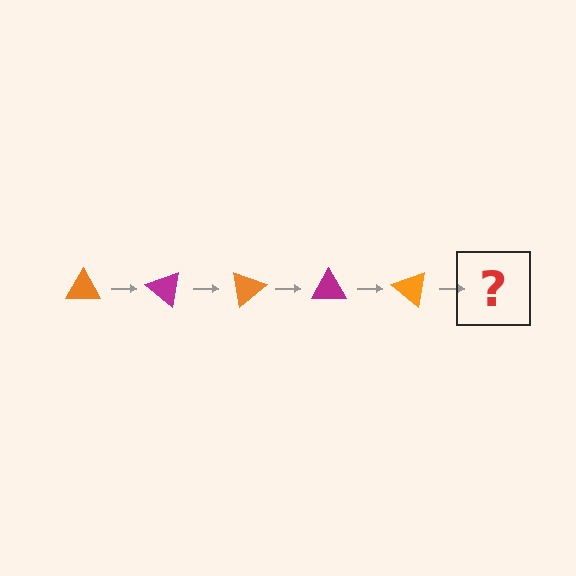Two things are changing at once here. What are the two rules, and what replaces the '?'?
The two rules are that it rotates 40 degrees each step and the color cycles through orange and magenta. The '?' should be a magenta triangle, rotated 200 degrees from the start.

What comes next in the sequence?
The next element should be a magenta triangle, rotated 200 degrees from the start.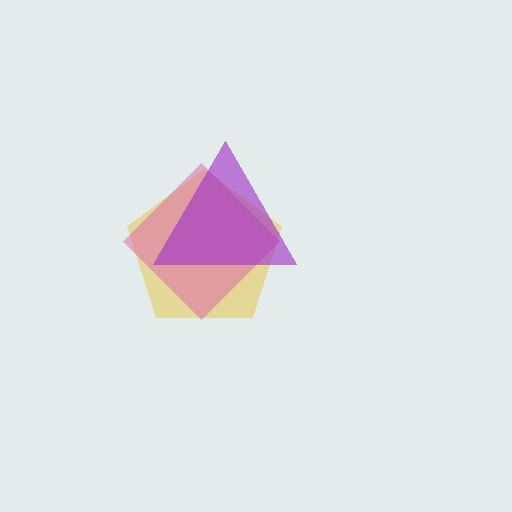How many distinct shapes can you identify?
There are 3 distinct shapes: a yellow pentagon, a pink diamond, a purple triangle.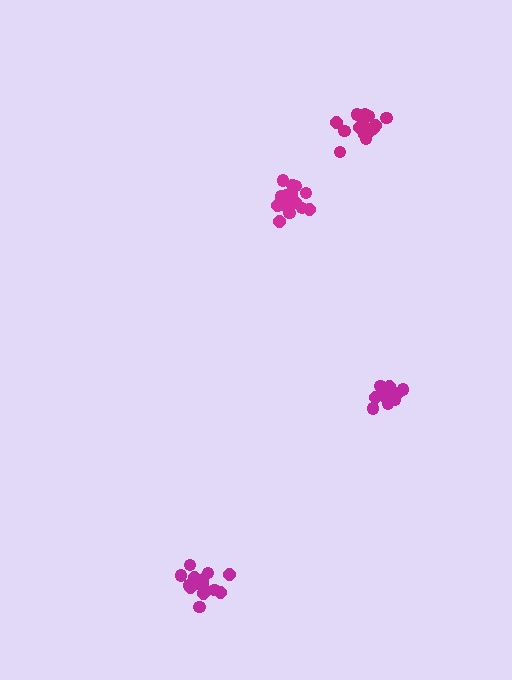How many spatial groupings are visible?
There are 4 spatial groupings.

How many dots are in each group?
Group 1: 13 dots, Group 2: 15 dots, Group 3: 17 dots, Group 4: 17 dots (62 total).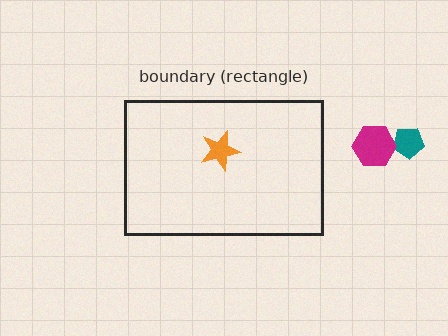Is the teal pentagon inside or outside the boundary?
Outside.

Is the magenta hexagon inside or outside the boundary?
Outside.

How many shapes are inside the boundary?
1 inside, 2 outside.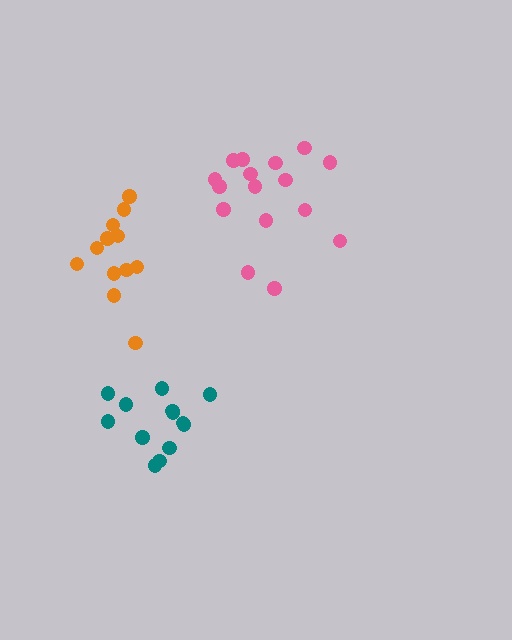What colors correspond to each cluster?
The clusters are colored: pink, orange, teal.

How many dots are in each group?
Group 1: 16 dots, Group 2: 12 dots, Group 3: 13 dots (41 total).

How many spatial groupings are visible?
There are 3 spatial groupings.